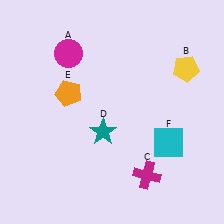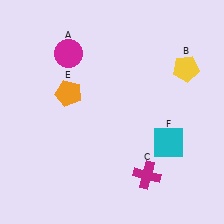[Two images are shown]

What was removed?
The teal star (D) was removed in Image 2.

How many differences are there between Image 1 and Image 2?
There is 1 difference between the two images.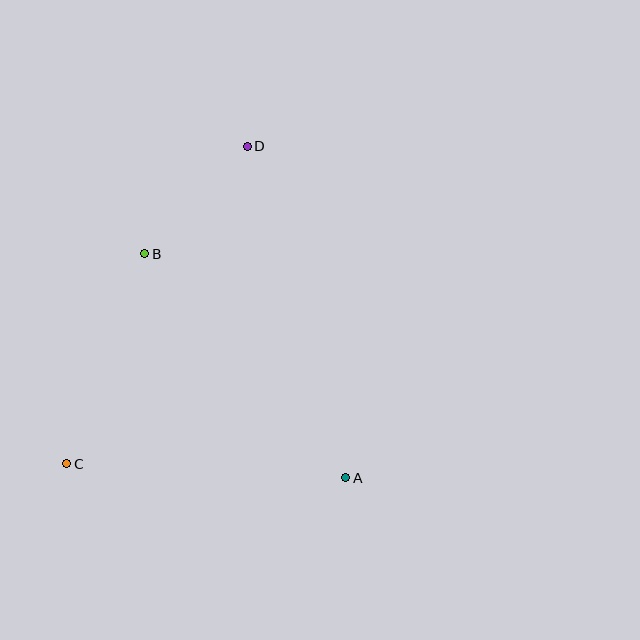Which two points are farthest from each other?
Points C and D are farthest from each other.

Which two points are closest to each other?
Points B and D are closest to each other.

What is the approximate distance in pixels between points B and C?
The distance between B and C is approximately 224 pixels.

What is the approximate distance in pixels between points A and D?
The distance between A and D is approximately 346 pixels.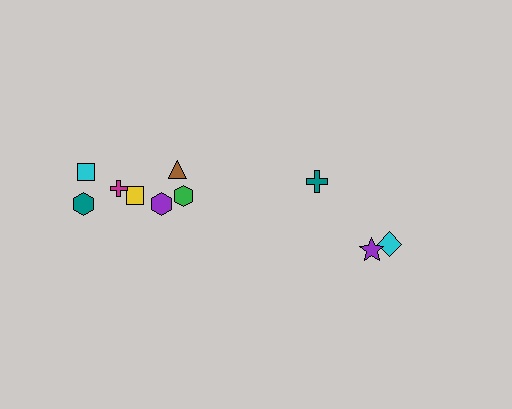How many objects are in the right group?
There are 3 objects.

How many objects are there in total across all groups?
There are 10 objects.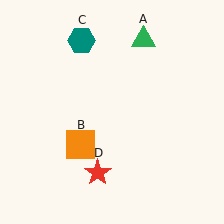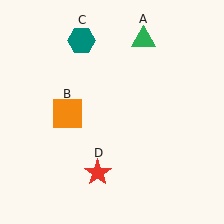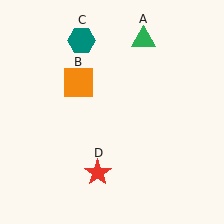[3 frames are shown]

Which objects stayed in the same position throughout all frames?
Green triangle (object A) and teal hexagon (object C) and red star (object D) remained stationary.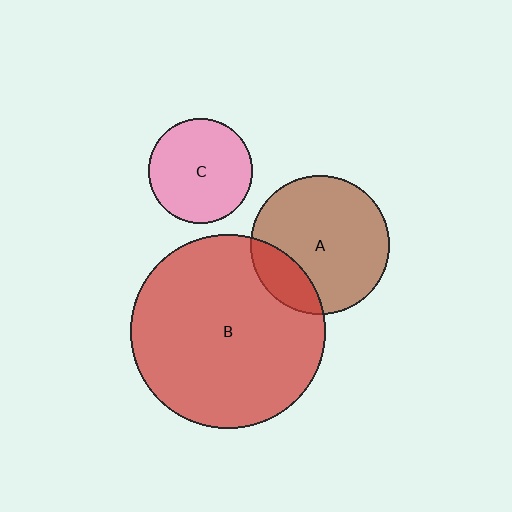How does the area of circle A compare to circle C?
Approximately 1.8 times.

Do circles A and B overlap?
Yes.